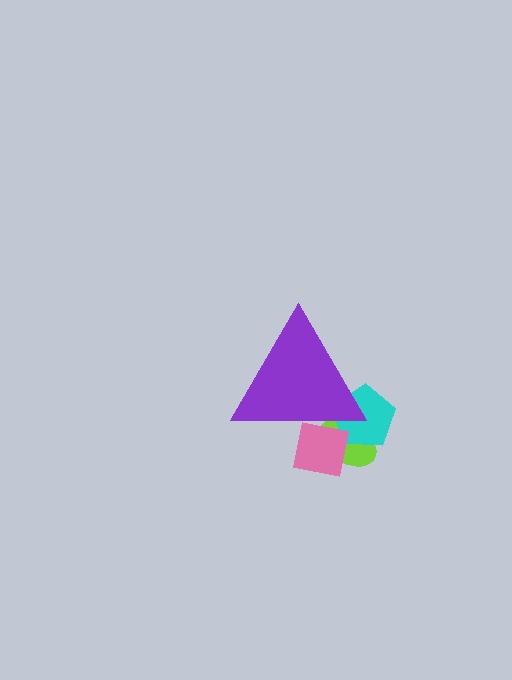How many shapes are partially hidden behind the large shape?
3 shapes are partially hidden.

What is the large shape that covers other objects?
A purple triangle.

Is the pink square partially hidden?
Yes, the pink square is partially hidden behind the purple triangle.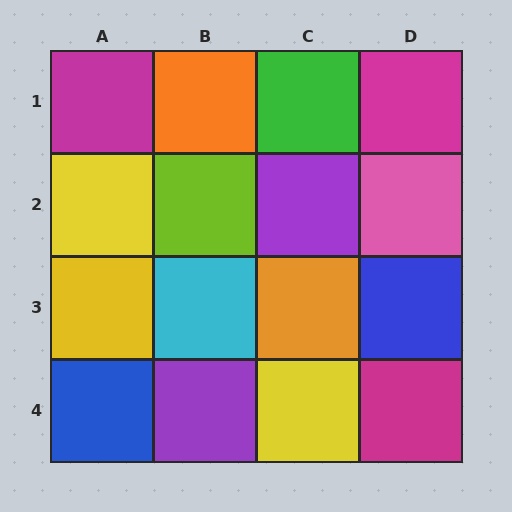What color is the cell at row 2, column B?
Lime.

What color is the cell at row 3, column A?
Yellow.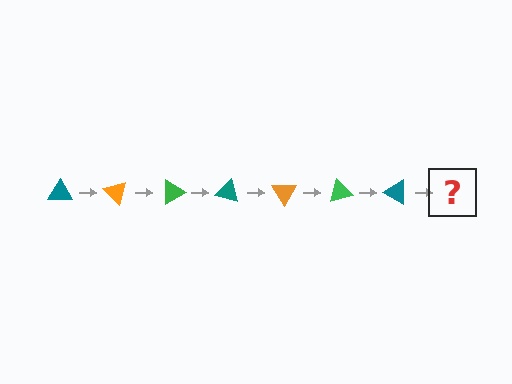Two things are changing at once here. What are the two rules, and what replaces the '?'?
The two rules are that it rotates 45 degrees each step and the color cycles through teal, orange, and green. The '?' should be an orange triangle, rotated 315 degrees from the start.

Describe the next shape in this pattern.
It should be an orange triangle, rotated 315 degrees from the start.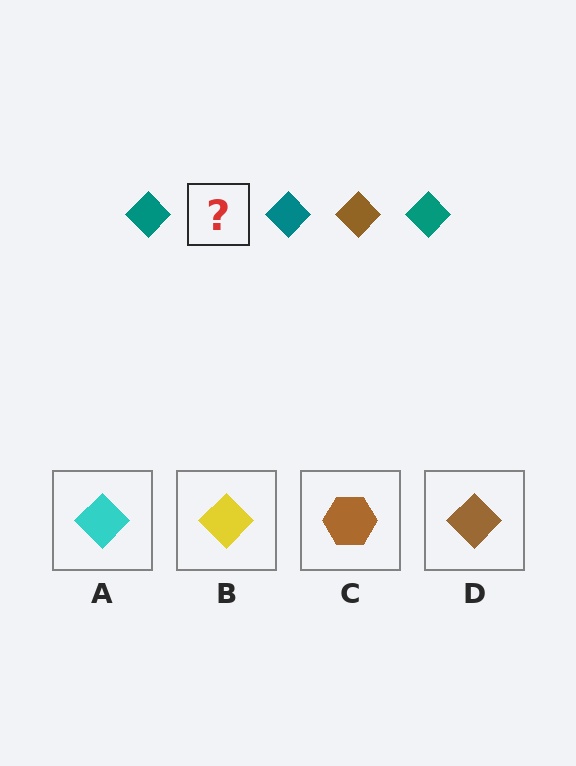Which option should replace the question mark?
Option D.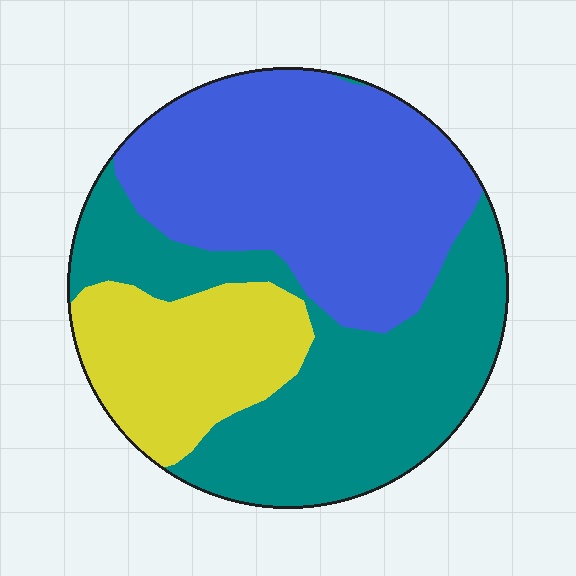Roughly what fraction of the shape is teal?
Teal covers roughly 40% of the shape.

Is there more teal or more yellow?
Teal.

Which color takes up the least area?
Yellow, at roughly 20%.